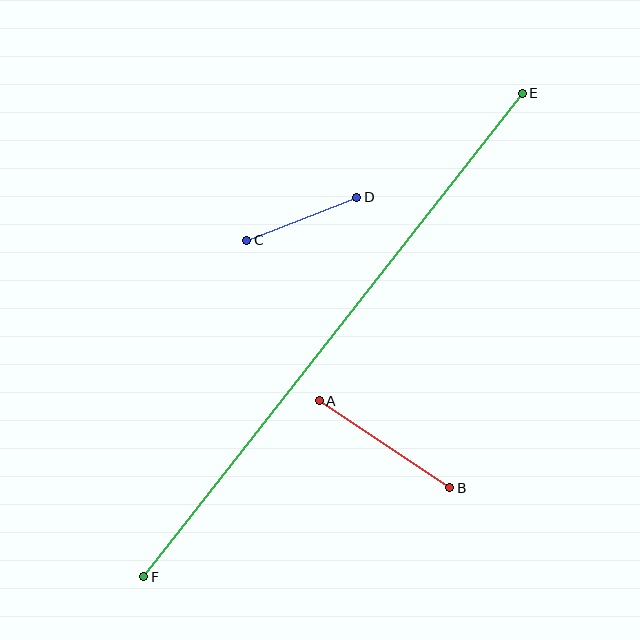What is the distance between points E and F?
The distance is approximately 614 pixels.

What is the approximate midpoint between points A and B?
The midpoint is at approximately (385, 444) pixels.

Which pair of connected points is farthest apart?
Points E and F are farthest apart.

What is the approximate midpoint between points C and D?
The midpoint is at approximately (302, 219) pixels.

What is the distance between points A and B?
The distance is approximately 156 pixels.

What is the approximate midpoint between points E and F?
The midpoint is at approximately (333, 335) pixels.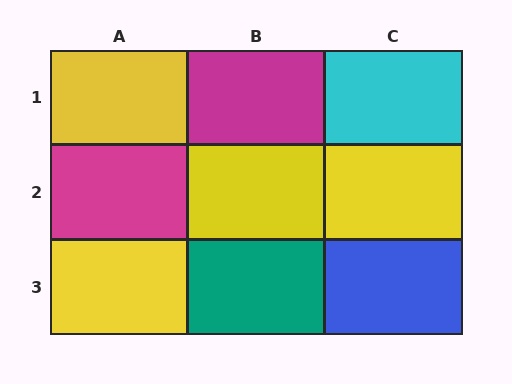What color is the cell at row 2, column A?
Magenta.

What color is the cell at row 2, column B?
Yellow.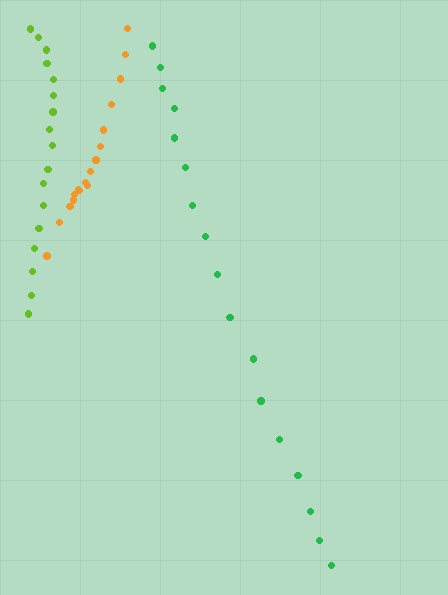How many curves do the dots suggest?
There are 3 distinct paths.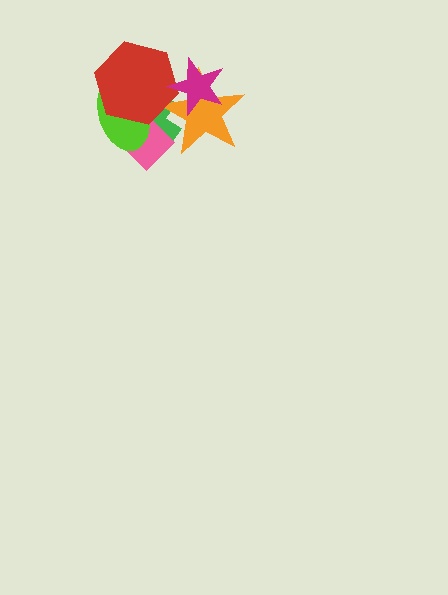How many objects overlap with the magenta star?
2 objects overlap with the magenta star.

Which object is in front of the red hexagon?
The magenta star is in front of the red hexagon.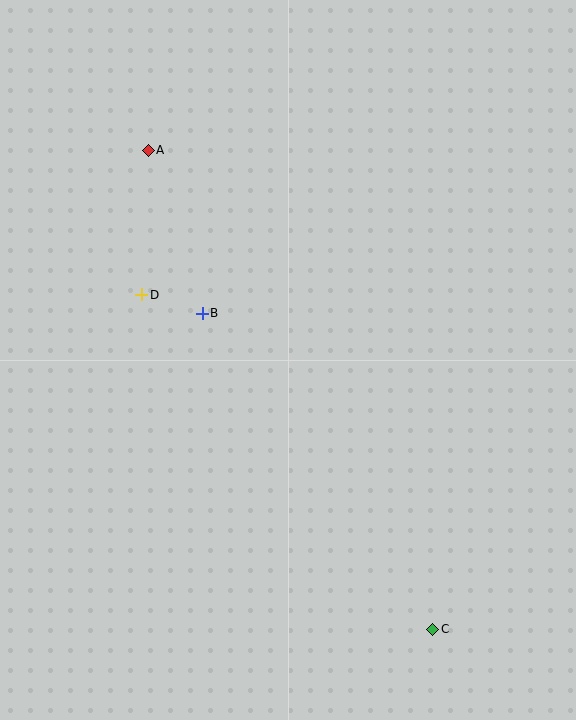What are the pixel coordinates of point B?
Point B is at (202, 313).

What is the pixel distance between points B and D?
The distance between B and D is 64 pixels.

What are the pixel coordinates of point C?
Point C is at (433, 629).